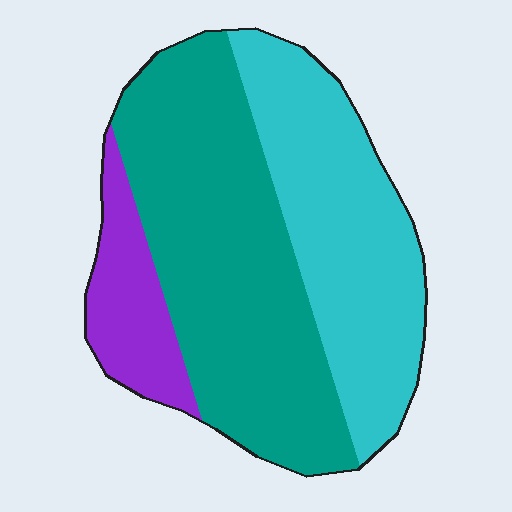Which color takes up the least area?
Purple, at roughly 15%.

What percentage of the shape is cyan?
Cyan takes up about three eighths (3/8) of the shape.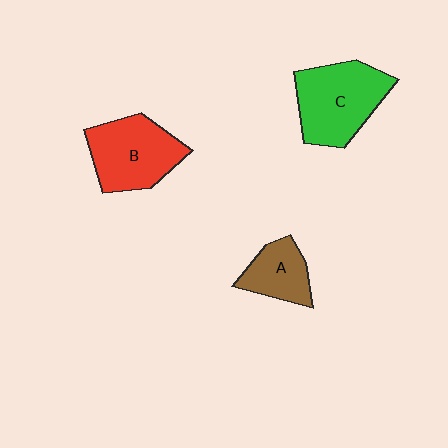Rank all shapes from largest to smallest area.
From largest to smallest: C (green), B (red), A (brown).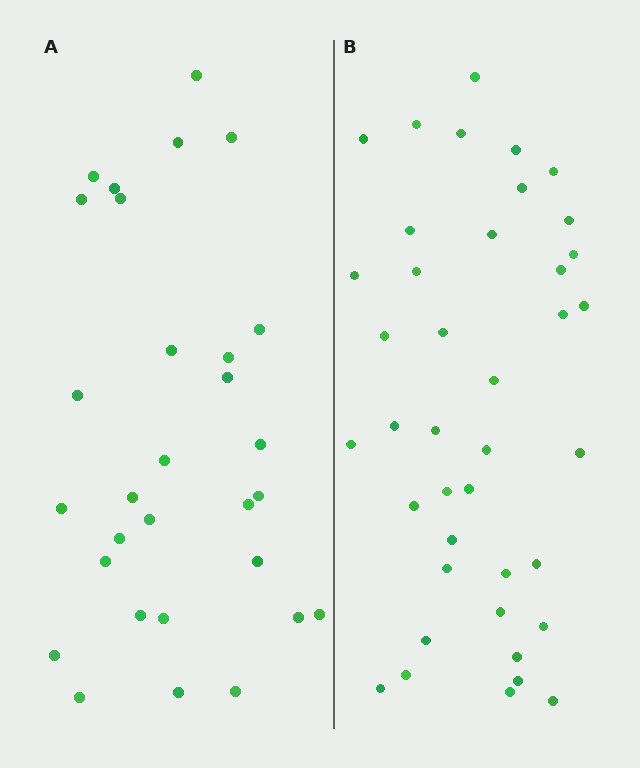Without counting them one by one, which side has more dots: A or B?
Region B (the right region) has more dots.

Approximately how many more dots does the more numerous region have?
Region B has roughly 10 or so more dots than region A.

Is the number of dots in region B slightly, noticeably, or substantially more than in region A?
Region B has noticeably more, but not dramatically so. The ratio is roughly 1.3 to 1.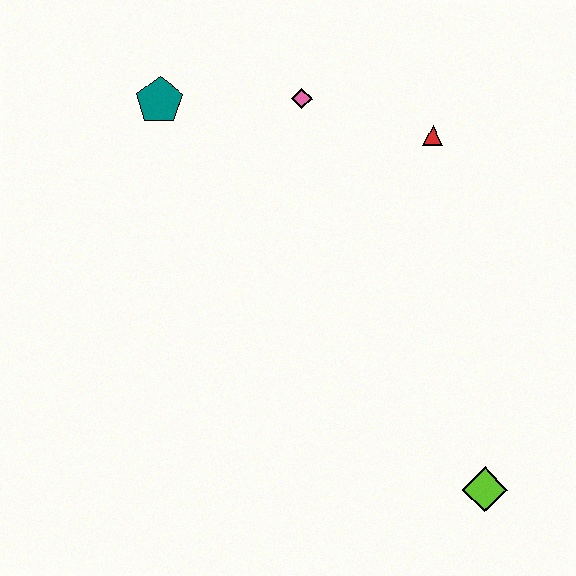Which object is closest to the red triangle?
The pink diamond is closest to the red triangle.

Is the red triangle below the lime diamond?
No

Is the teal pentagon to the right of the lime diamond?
No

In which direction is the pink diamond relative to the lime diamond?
The pink diamond is above the lime diamond.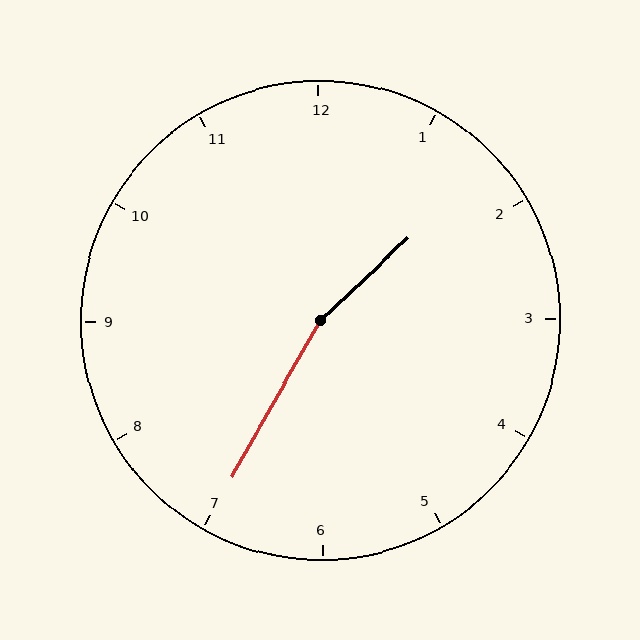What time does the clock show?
1:35.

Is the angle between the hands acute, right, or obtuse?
It is obtuse.